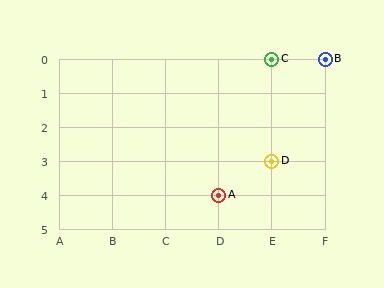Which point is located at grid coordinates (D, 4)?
Point A is at (D, 4).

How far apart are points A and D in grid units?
Points A and D are 1 column and 1 row apart (about 1.4 grid units diagonally).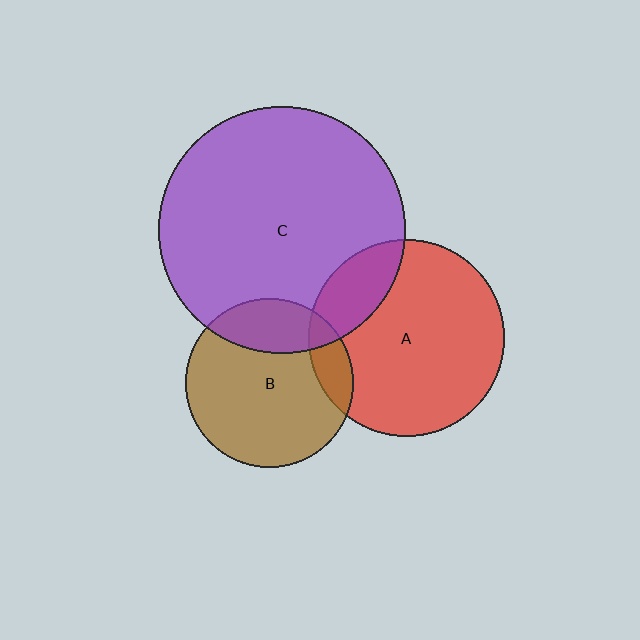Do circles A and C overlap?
Yes.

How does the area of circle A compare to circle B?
Approximately 1.4 times.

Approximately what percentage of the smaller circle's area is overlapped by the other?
Approximately 20%.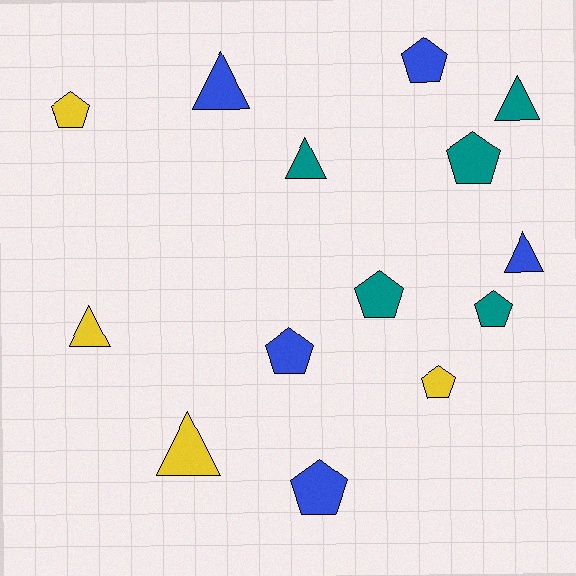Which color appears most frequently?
Teal, with 5 objects.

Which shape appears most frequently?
Pentagon, with 8 objects.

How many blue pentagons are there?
There are 3 blue pentagons.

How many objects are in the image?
There are 14 objects.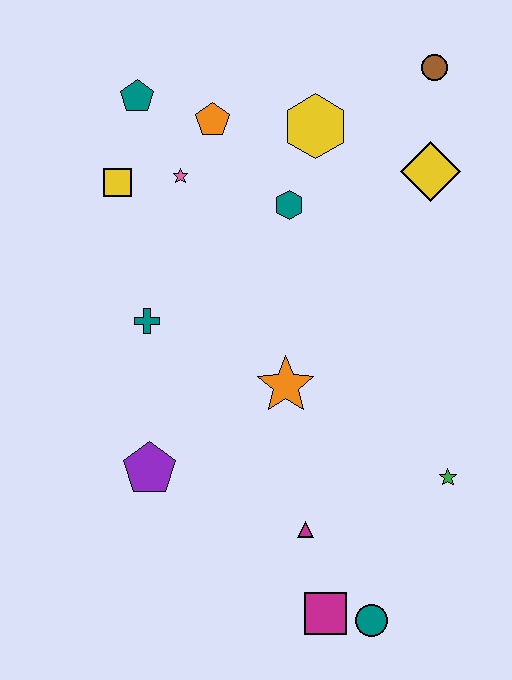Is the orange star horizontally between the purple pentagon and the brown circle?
Yes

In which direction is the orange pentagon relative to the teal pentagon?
The orange pentagon is to the right of the teal pentagon.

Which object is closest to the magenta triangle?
The magenta square is closest to the magenta triangle.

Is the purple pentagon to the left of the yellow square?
No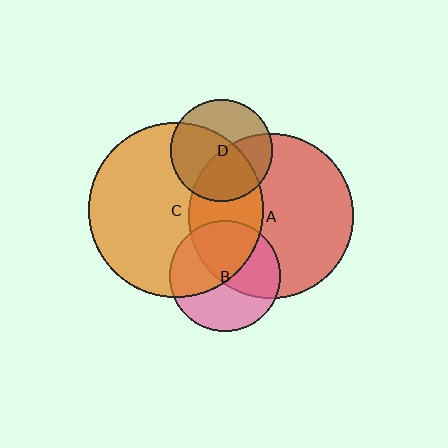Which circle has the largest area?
Circle C (orange).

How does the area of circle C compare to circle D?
Approximately 2.9 times.